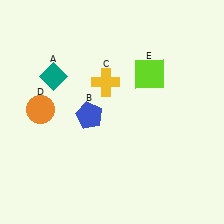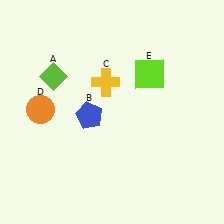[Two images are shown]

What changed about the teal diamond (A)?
In Image 1, A is teal. In Image 2, it changed to lime.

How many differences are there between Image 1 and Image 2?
There is 1 difference between the two images.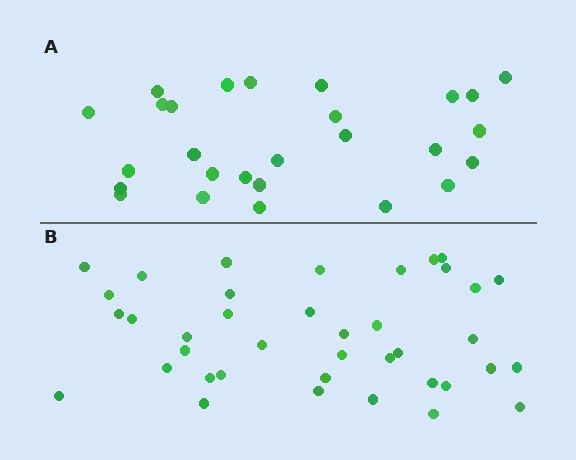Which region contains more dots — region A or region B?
Region B (the bottom region) has more dots.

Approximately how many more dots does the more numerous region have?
Region B has roughly 12 or so more dots than region A.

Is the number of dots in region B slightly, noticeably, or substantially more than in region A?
Region B has noticeably more, but not dramatically so. The ratio is roughly 1.4 to 1.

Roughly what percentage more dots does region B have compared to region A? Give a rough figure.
About 45% more.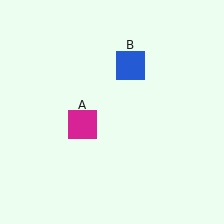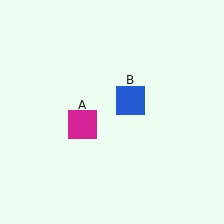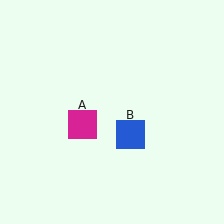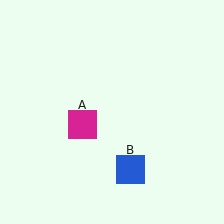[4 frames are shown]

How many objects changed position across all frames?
1 object changed position: blue square (object B).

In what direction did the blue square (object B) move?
The blue square (object B) moved down.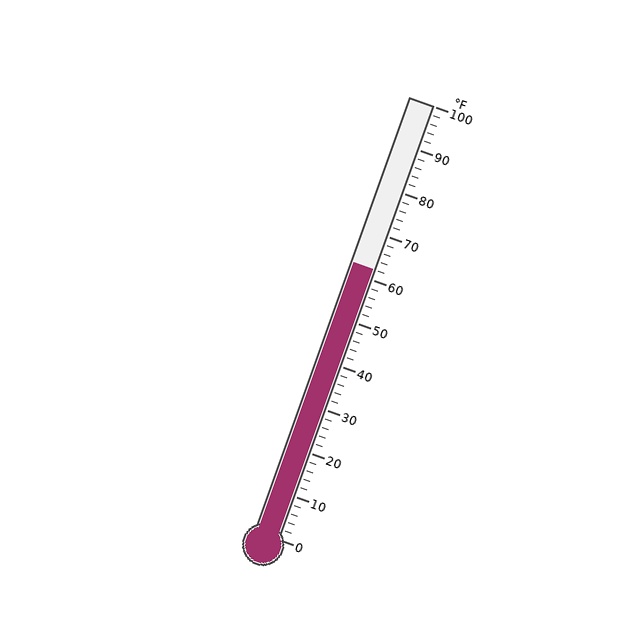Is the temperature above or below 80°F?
The temperature is below 80°F.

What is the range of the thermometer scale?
The thermometer scale ranges from 0°F to 100°F.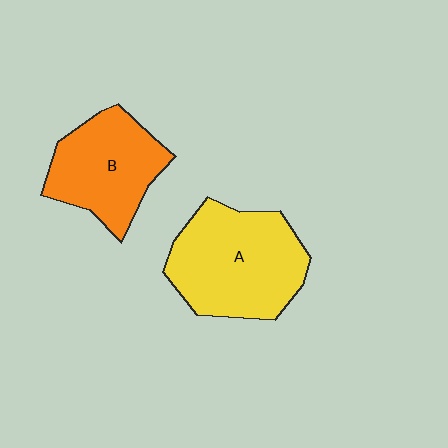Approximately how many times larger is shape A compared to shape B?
Approximately 1.3 times.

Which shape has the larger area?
Shape A (yellow).